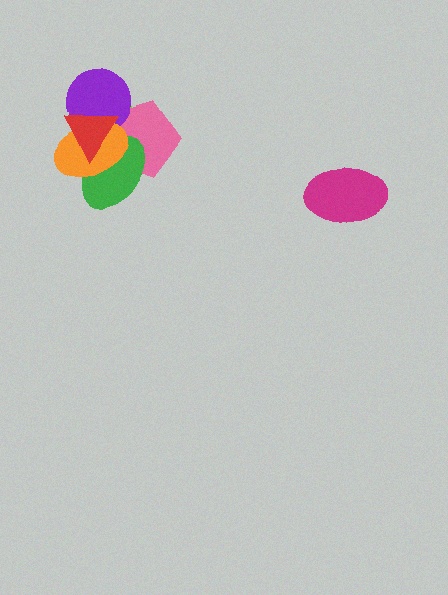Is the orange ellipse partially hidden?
Yes, it is partially covered by another shape.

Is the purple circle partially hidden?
Yes, it is partially covered by another shape.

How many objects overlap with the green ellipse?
4 objects overlap with the green ellipse.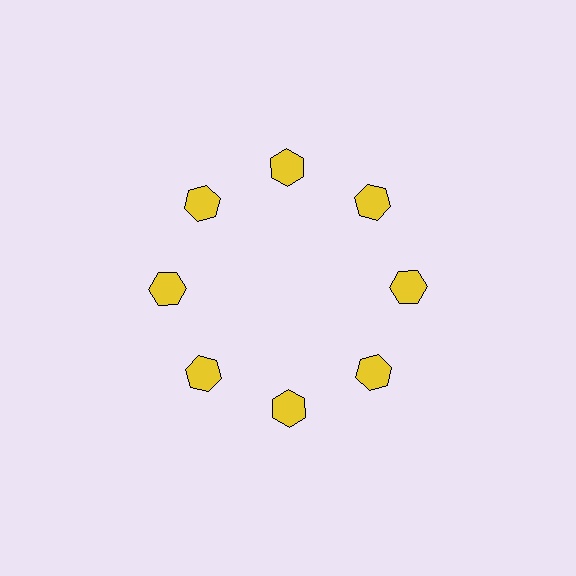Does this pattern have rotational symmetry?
Yes, this pattern has 8-fold rotational symmetry. It looks the same after rotating 45 degrees around the center.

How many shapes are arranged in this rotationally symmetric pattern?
There are 8 shapes, arranged in 8 groups of 1.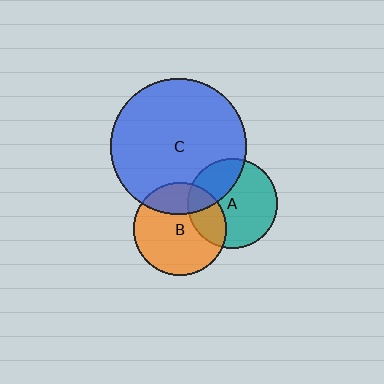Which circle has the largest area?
Circle C (blue).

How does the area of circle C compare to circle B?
Approximately 2.2 times.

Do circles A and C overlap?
Yes.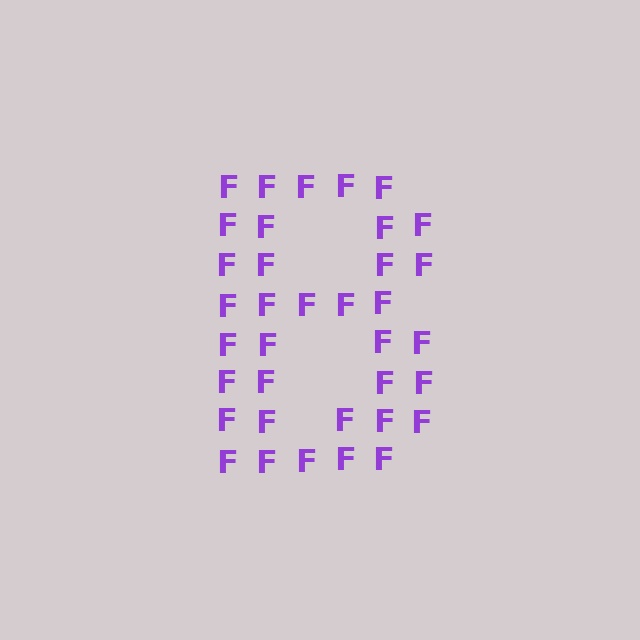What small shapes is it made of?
It is made of small letter F's.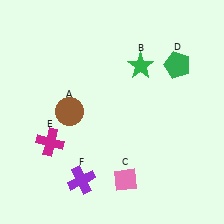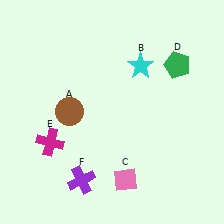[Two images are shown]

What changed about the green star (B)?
In Image 1, B is green. In Image 2, it changed to cyan.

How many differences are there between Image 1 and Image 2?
There is 1 difference between the two images.